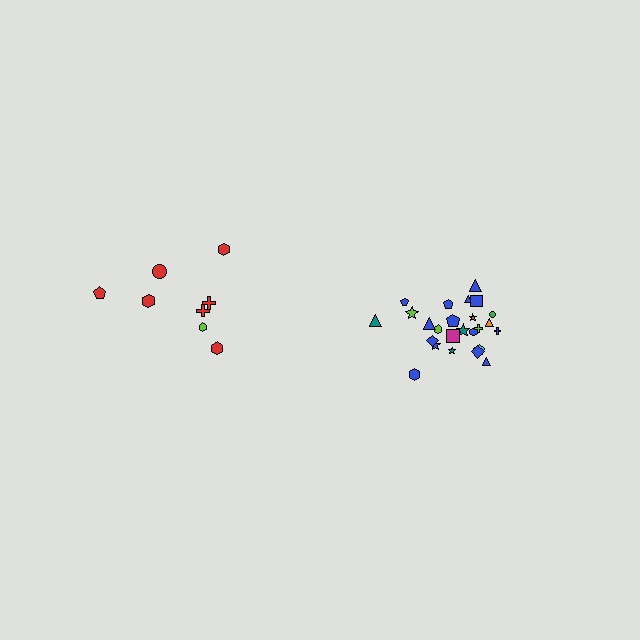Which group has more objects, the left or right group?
The right group.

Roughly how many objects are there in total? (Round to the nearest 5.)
Roughly 35 objects in total.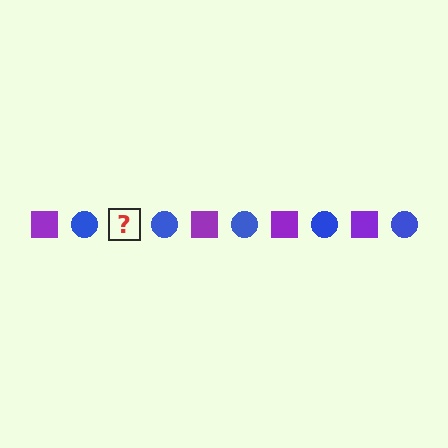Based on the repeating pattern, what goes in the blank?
The blank should be a purple square.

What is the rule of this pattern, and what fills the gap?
The rule is that the pattern alternates between purple square and blue circle. The gap should be filled with a purple square.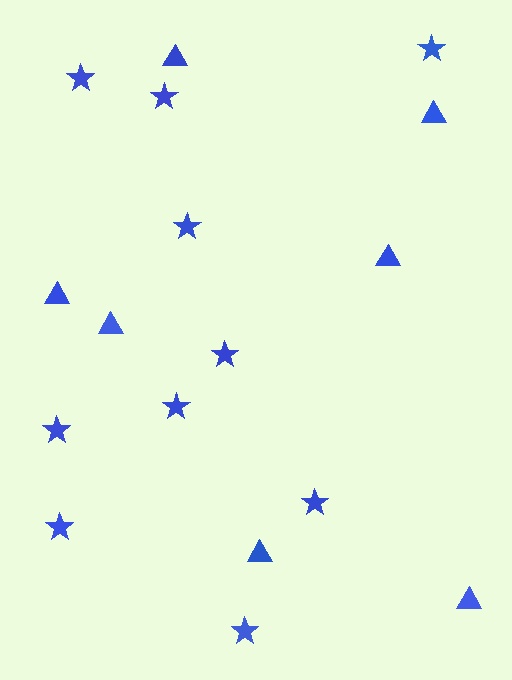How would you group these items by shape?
There are 2 groups: one group of stars (10) and one group of triangles (7).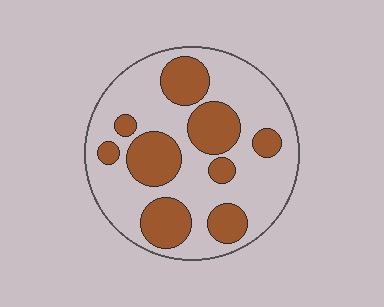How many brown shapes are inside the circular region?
9.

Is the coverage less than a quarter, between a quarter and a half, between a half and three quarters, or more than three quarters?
Between a quarter and a half.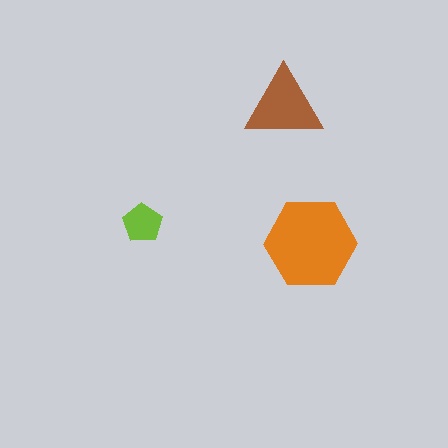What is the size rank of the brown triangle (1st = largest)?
2nd.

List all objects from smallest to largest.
The lime pentagon, the brown triangle, the orange hexagon.